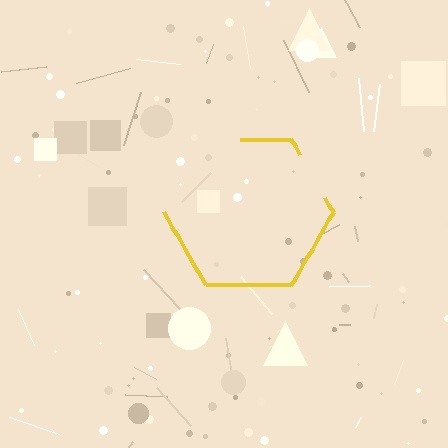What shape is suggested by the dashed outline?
The dashed outline suggests a hexagon.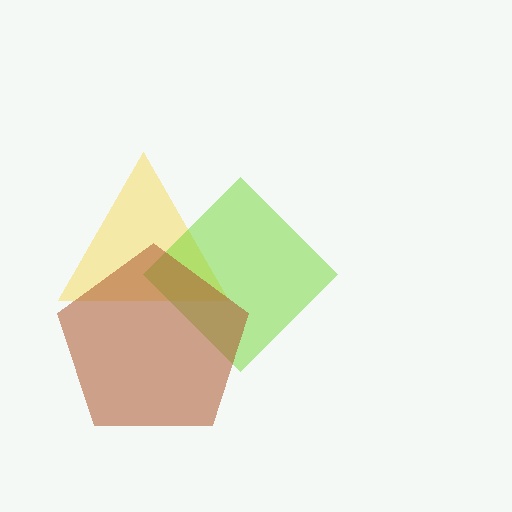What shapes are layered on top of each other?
The layered shapes are: a yellow triangle, a lime diamond, a brown pentagon.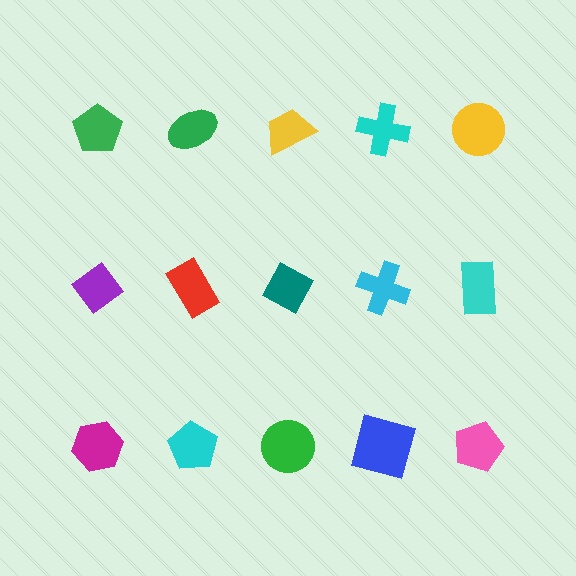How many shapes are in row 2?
5 shapes.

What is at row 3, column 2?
A cyan pentagon.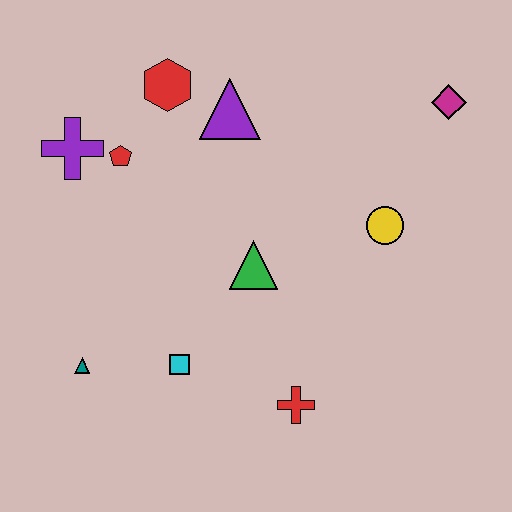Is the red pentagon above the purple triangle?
No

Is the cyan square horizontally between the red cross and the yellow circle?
No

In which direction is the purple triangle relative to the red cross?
The purple triangle is above the red cross.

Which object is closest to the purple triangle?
The red hexagon is closest to the purple triangle.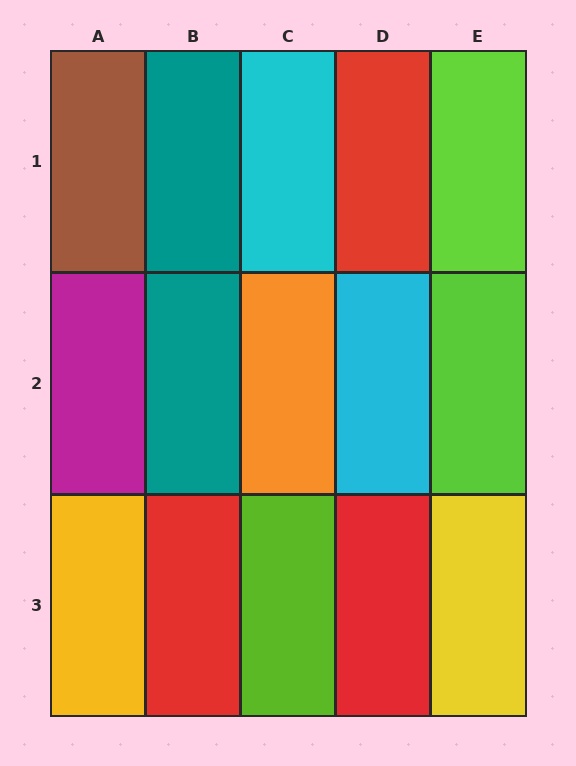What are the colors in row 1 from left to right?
Brown, teal, cyan, red, lime.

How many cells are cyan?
2 cells are cyan.